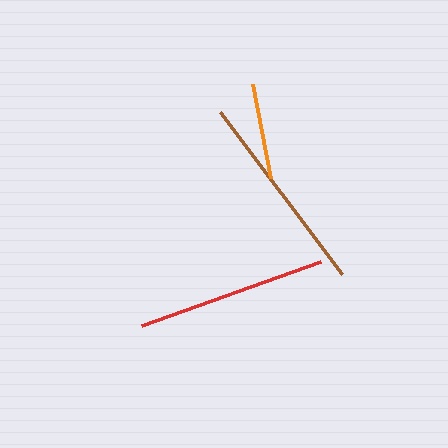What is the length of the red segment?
The red segment is approximately 190 pixels long.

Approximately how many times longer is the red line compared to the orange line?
The red line is approximately 2.0 times the length of the orange line.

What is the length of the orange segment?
The orange segment is approximately 96 pixels long.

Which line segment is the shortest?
The orange line is the shortest at approximately 96 pixels.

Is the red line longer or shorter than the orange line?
The red line is longer than the orange line.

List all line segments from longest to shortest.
From longest to shortest: brown, red, orange.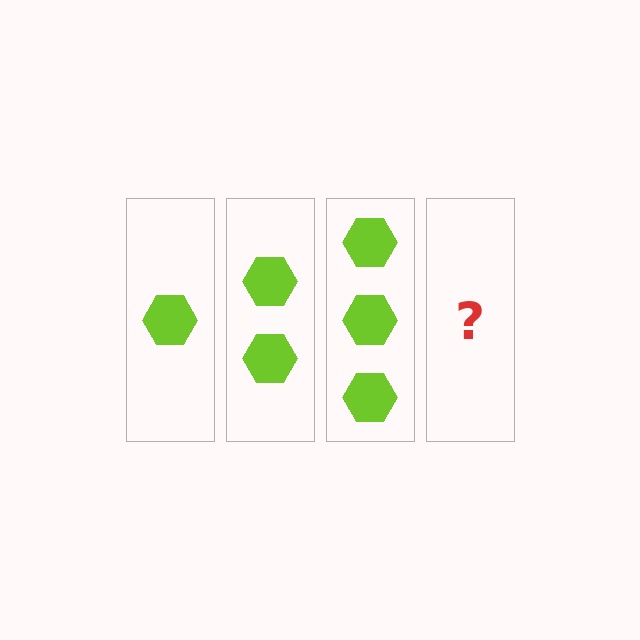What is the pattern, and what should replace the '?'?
The pattern is that each step adds one more hexagon. The '?' should be 4 hexagons.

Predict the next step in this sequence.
The next step is 4 hexagons.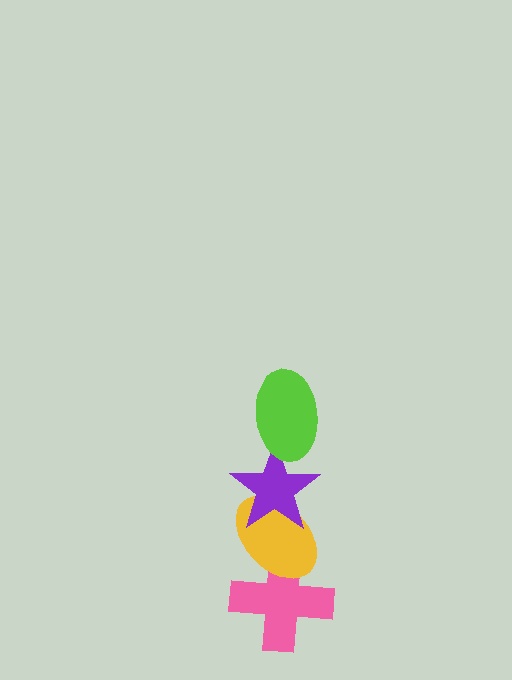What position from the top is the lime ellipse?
The lime ellipse is 1st from the top.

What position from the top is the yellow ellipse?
The yellow ellipse is 3rd from the top.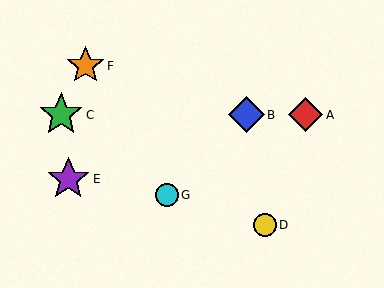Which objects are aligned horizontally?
Objects A, B, C are aligned horizontally.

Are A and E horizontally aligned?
No, A is at y≈115 and E is at y≈179.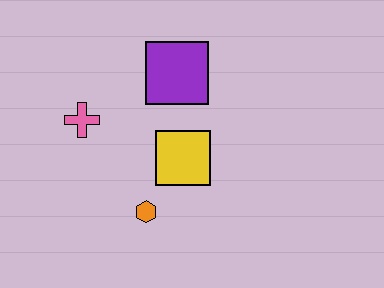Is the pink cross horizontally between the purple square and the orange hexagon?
No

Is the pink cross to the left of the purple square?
Yes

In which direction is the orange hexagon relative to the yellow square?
The orange hexagon is below the yellow square.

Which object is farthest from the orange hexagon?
The purple square is farthest from the orange hexagon.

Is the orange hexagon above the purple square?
No